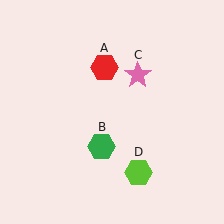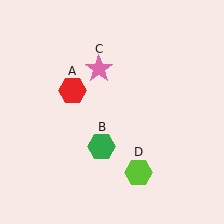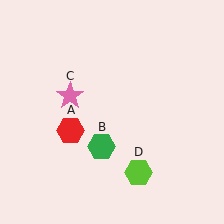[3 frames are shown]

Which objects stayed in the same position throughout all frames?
Green hexagon (object B) and lime hexagon (object D) remained stationary.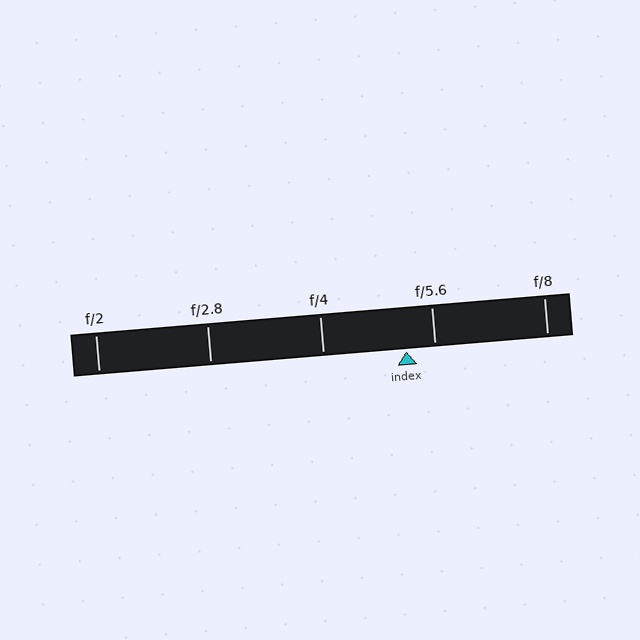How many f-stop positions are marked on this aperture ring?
There are 5 f-stop positions marked.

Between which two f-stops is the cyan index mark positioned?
The index mark is between f/4 and f/5.6.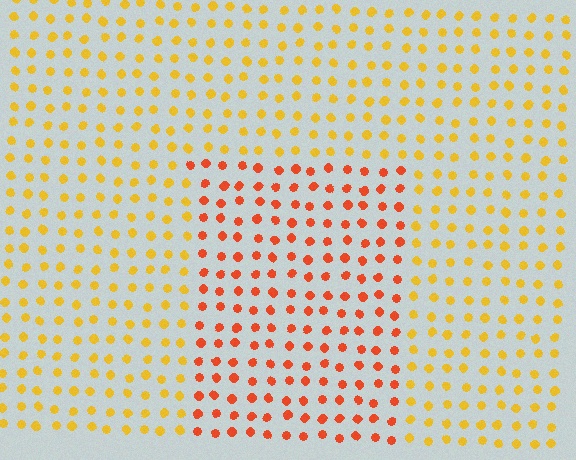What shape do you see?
I see a rectangle.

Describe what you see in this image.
The image is filled with small yellow elements in a uniform arrangement. A rectangle-shaped region is visible where the elements are tinted to a slightly different hue, forming a subtle color boundary.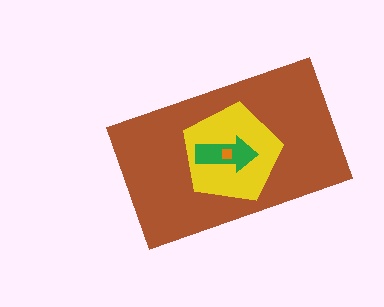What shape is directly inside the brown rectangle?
The yellow pentagon.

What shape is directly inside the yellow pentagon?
The green arrow.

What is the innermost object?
The orange square.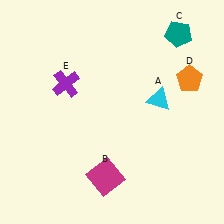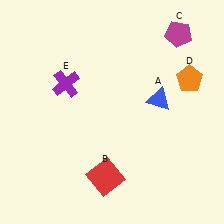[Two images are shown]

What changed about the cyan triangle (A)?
In Image 1, A is cyan. In Image 2, it changed to blue.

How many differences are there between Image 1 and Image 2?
There are 3 differences between the two images.